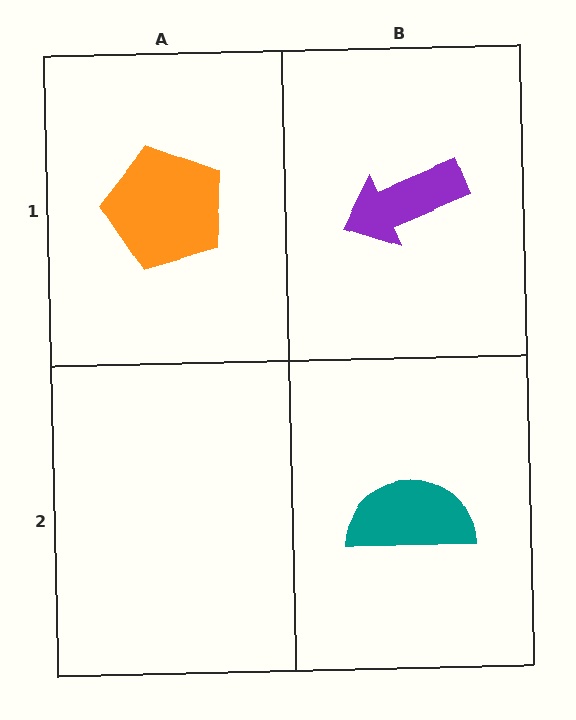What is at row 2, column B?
A teal semicircle.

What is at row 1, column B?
A purple arrow.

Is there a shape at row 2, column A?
No, that cell is empty.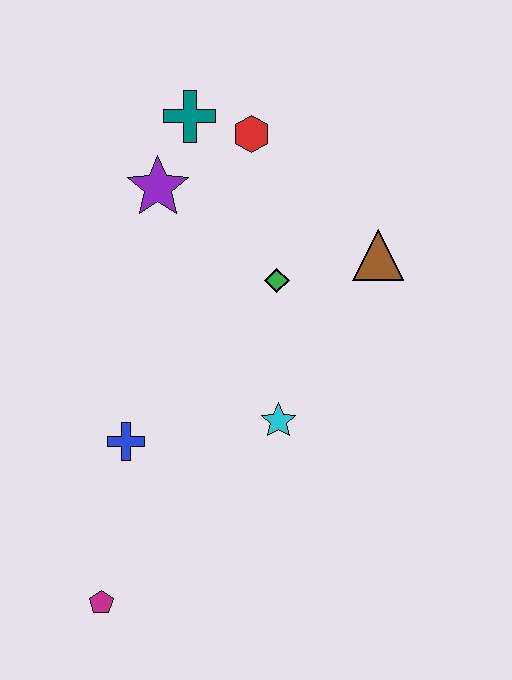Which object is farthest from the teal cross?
The magenta pentagon is farthest from the teal cross.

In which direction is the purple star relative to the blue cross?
The purple star is above the blue cross.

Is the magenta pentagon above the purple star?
No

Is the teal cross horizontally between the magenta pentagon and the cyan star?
Yes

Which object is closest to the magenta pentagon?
The blue cross is closest to the magenta pentagon.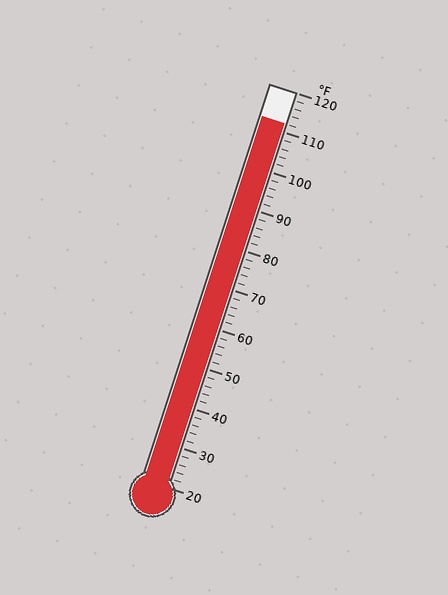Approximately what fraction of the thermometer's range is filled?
The thermometer is filled to approximately 90% of its range.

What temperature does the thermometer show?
The thermometer shows approximately 112°F.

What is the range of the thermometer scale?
The thermometer scale ranges from 20°F to 120°F.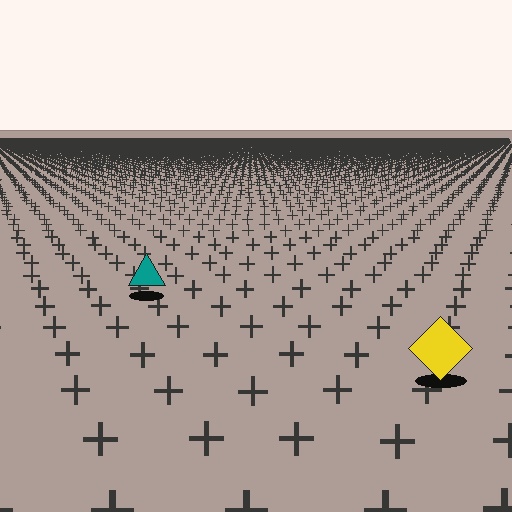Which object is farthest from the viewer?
The teal triangle is farthest from the viewer. It appears smaller and the ground texture around it is denser.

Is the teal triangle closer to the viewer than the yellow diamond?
No. The yellow diamond is closer — you can tell from the texture gradient: the ground texture is coarser near it.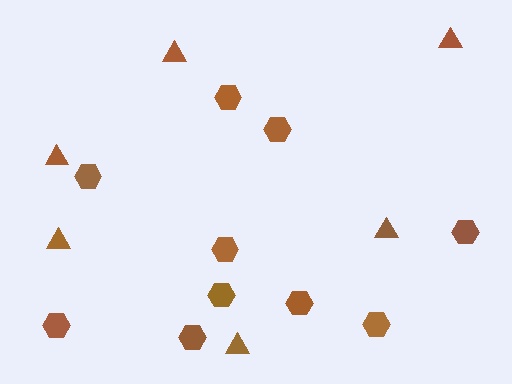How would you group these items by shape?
There are 2 groups: one group of triangles (6) and one group of hexagons (10).